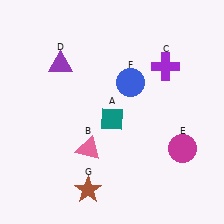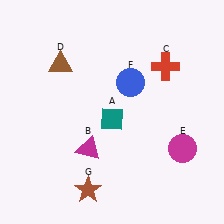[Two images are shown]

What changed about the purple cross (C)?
In Image 1, C is purple. In Image 2, it changed to red.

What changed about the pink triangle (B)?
In Image 1, B is pink. In Image 2, it changed to magenta.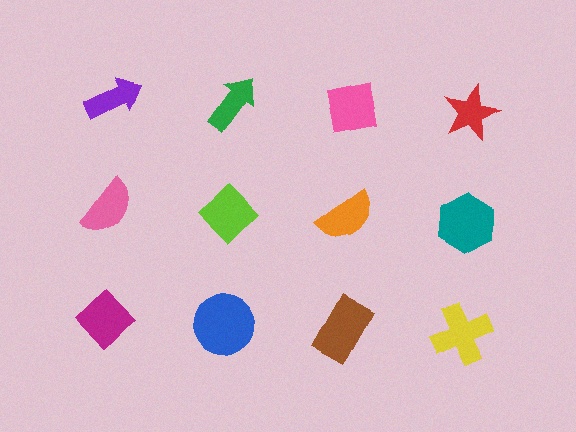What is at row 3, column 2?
A blue circle.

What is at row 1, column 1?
A purple arrow.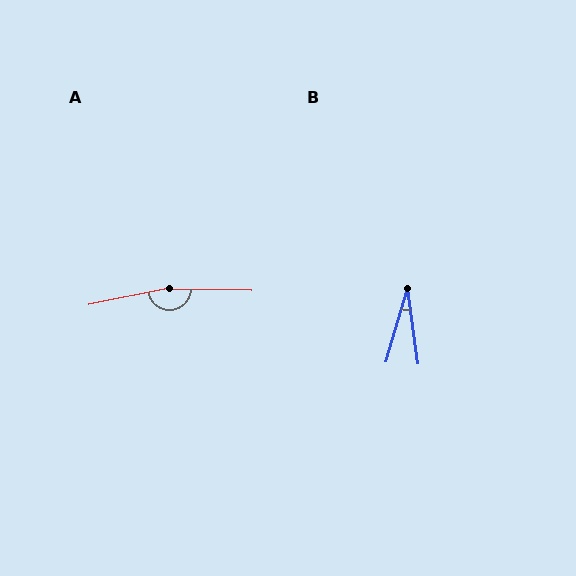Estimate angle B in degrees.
Approximately 25 degrees.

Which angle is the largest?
A, at approximately 167 degrees.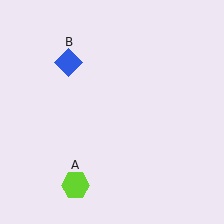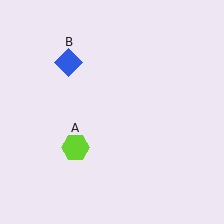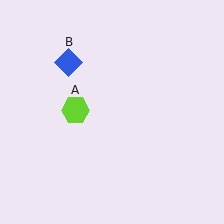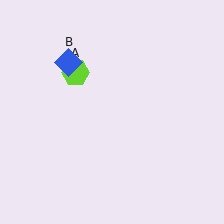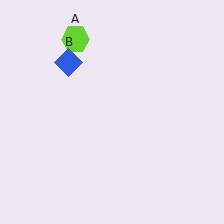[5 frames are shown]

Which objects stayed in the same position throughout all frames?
Blue diamond (object B) remained stationary.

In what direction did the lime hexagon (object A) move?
The lime hexagon (object A) moved up.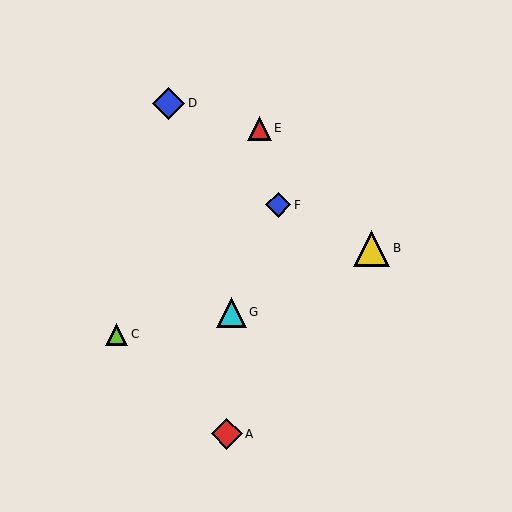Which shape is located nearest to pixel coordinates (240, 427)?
The red diamond (labeled A) at (227, 434) is nearest to that location.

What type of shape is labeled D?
Shape D is a blue diamond.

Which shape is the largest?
The yellow triangle (labeled B) is the largest.